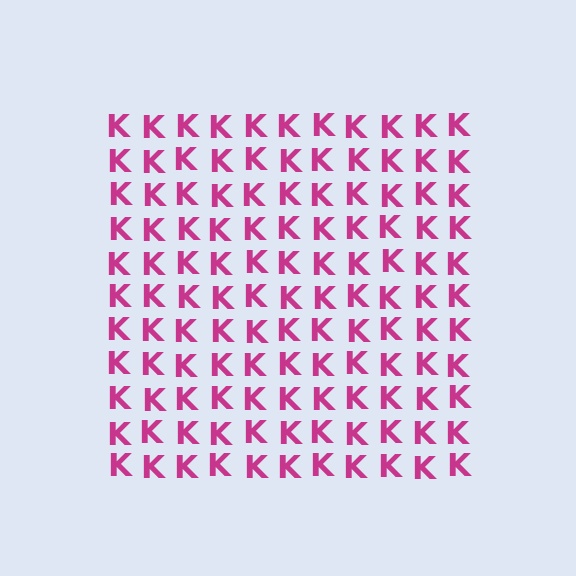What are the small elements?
The small elements are letter K's.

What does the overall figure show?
The overall figure shows a square.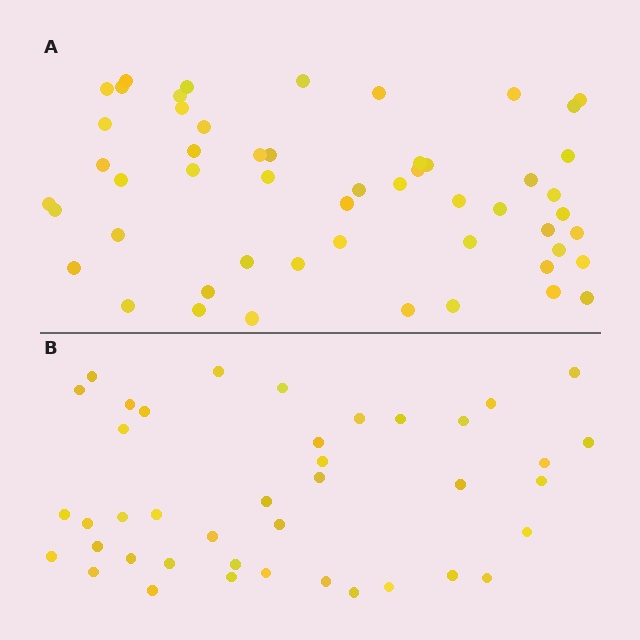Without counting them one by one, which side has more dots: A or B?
Region A (the top region) has more dots.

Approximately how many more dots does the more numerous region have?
Region A has roughly 12 or so more dots than region B.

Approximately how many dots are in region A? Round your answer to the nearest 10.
About 50 dots. (The exact count is 53, which rounds to 50.)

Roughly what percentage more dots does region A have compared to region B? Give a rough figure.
About 30% more.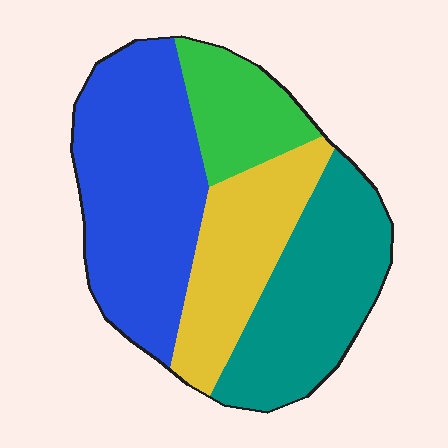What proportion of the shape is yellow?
Yellow takes up about one fifth (1/5) of the shape.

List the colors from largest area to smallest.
From largest to smallest: blue, teal, yellow, green.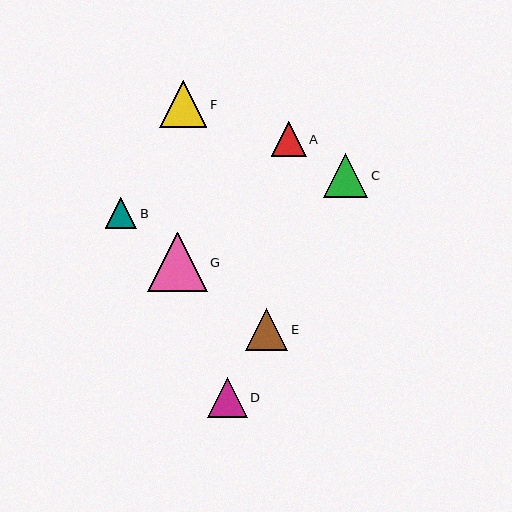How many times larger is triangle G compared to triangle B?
Triangle G is approximately 1.9 times the size of triangle B.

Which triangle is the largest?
Triangle G is the largest with a size of approximately 59 pixels.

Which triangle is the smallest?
Triangle B is the smallest with a size of approximately 31 pixels.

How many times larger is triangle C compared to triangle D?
Triangle C is approximately 1.1 times the size of triangle D.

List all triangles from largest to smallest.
From largest to smallest: G, F, C, E, D, A, B.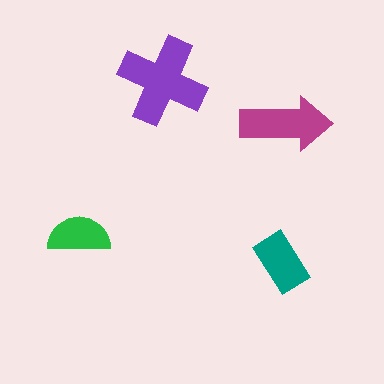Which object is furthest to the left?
The green semicircle is leftmost.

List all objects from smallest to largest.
The green semicircle, the teal rectangle, the magenta arrow, the purple cross.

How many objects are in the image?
There are 4 objects in the image.